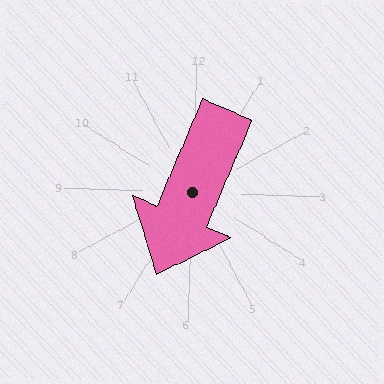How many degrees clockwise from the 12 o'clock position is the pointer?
Approximately 201 degrees.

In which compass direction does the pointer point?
South.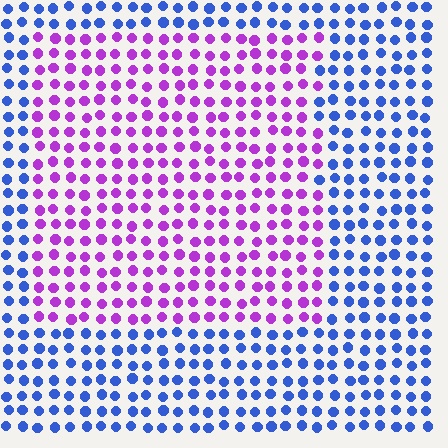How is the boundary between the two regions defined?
The boundary is defined purely by a slight shift in hue (about 64 degrees). Spacing, size, and orientation are identical on both sides.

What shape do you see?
I see a rectangle.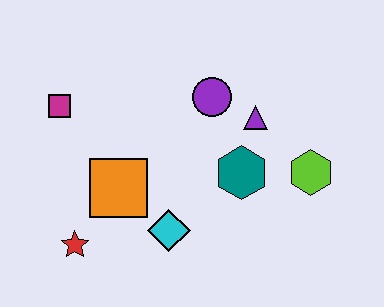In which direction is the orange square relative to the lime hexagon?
The orange square is to the left of the lime hexagon.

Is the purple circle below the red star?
No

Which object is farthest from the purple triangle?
The red star is farthest from the purple triangle.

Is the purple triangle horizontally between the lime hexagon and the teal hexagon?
Yes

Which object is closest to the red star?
The orange square is closest to the red star.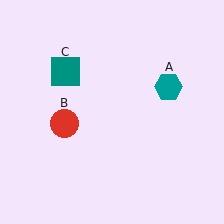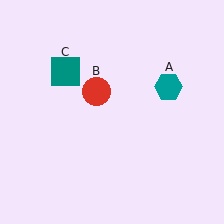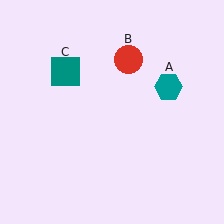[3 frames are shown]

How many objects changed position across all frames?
1 object changed position: red circle (object B).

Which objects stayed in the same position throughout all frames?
Teal hexagon (object A) and teal square (object C) remained stationary.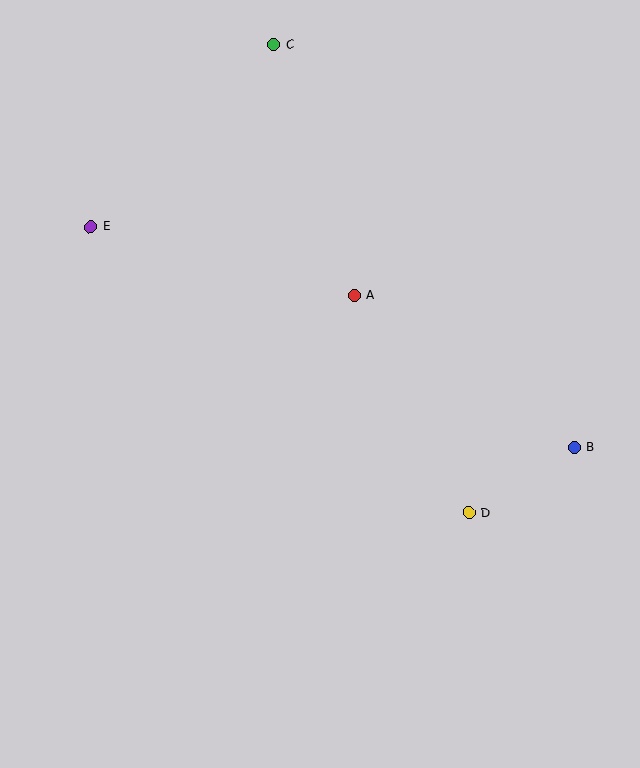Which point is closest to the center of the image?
Point A at (354, 296) is closest to the center.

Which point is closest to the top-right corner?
Point C is closest to the top-right corner.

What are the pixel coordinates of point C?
Point C is at (274, 44).